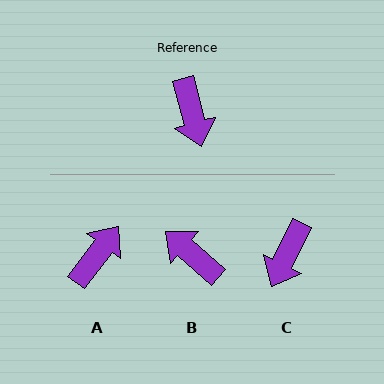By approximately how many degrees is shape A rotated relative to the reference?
Approximately 128 degrees counter-clockwise.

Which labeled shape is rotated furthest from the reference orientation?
B, about 147 degrees away.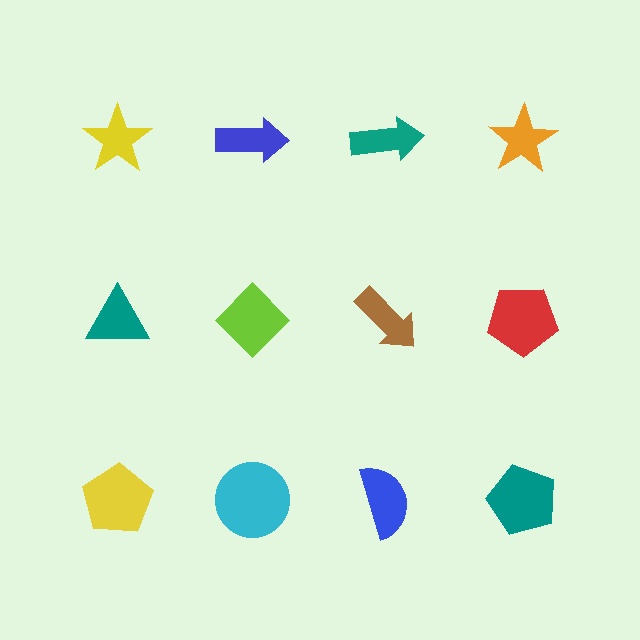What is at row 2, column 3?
A brown arrow.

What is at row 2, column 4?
A red pentagon.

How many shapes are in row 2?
4 shapes.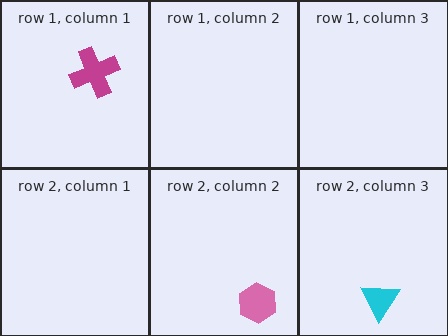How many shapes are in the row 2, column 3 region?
1.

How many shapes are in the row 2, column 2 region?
1.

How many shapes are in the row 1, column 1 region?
1.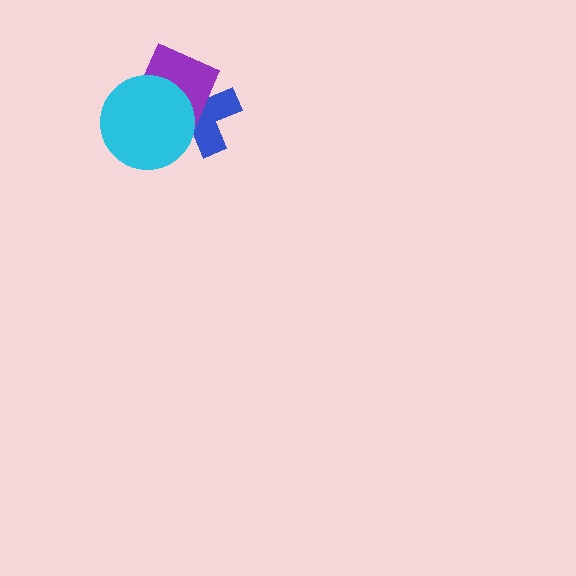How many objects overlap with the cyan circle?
2 objects overlap with the cyan circle.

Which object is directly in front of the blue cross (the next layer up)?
The purple diamond is directly in front of the blue cross.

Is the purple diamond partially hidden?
Yes, it is partially covered by another shape.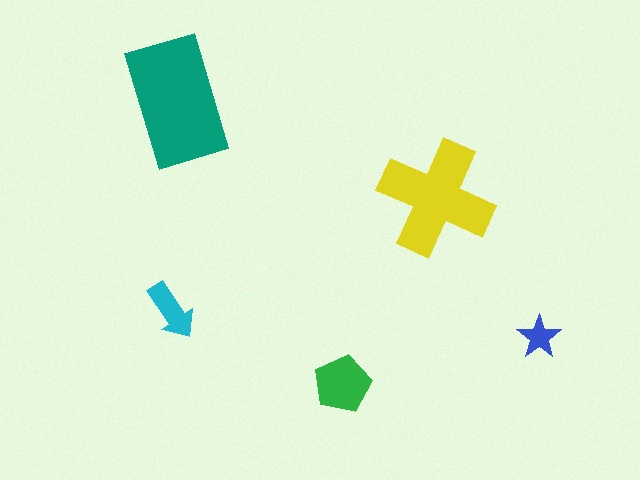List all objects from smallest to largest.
The blue star, the cyan arrow, the green pentagon, the yellow cross, the teal rectangle.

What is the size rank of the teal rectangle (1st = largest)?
1st.